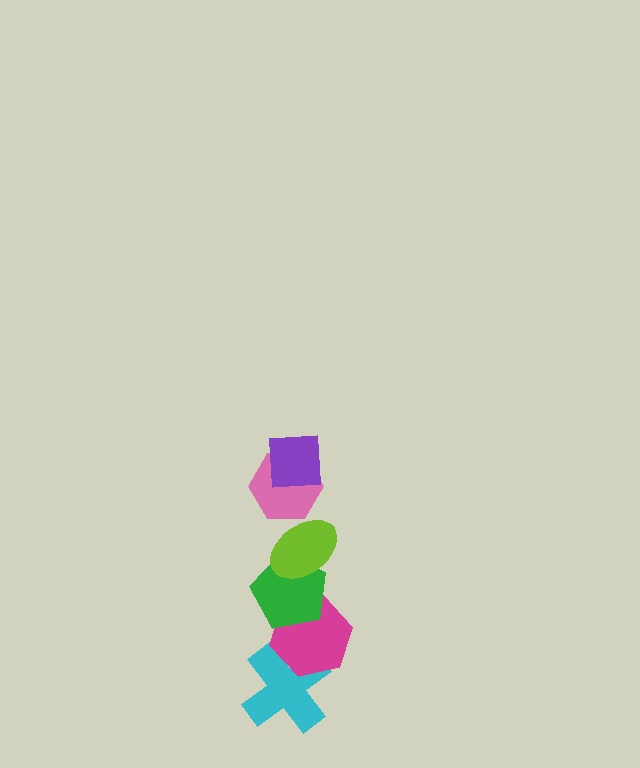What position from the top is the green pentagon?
The green pentagon is 4th from the top.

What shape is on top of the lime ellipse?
The pink hexagon is on top of the lime ellipse.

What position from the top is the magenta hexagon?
The magenta hexagon is 5th from the top.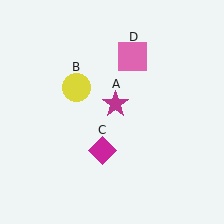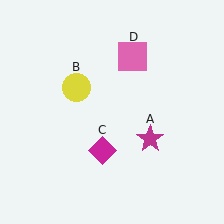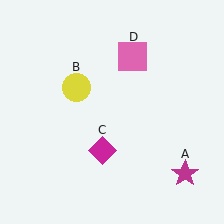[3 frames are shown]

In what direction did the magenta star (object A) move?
The magenta star (object A) moved down and to the right.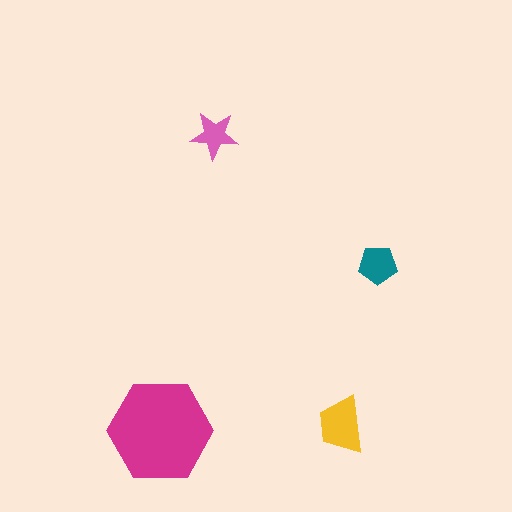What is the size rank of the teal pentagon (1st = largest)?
3rd.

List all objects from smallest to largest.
The pink star, the teal pentagon, the yellow trapezoid, the magenta hexagon.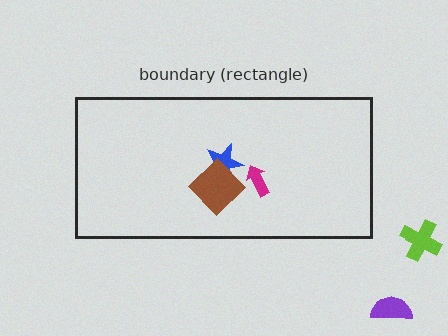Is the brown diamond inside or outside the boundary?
Inside.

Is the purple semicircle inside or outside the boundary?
Outside.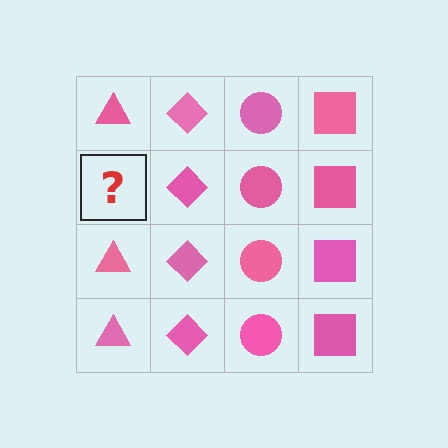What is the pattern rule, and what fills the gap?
The rule is that each column has a consistent shape. The gap should be filled with a pink triangle.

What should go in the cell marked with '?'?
The missing cell should contain a pink triangle.